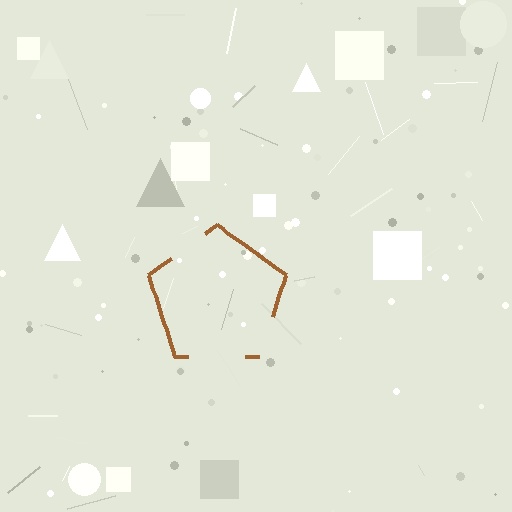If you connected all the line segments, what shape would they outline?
They would outline a pentagon.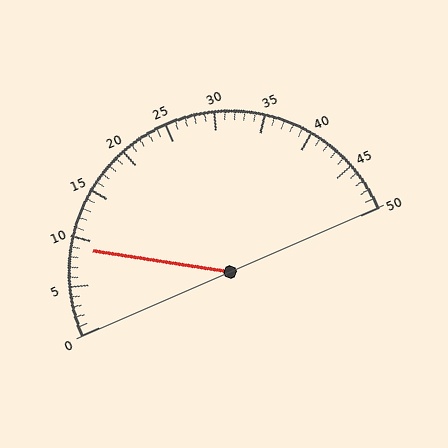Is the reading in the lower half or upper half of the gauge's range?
The reading is in the lower half of the range (0 to 50).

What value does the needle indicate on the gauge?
The needle indicates approximately 9.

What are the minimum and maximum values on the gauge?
The gauge ranges from 0 to 50.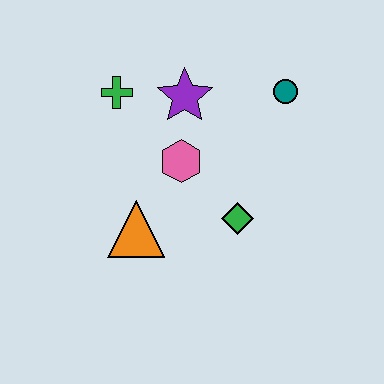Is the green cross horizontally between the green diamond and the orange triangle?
No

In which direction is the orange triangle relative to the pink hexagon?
The orange triangle is below the pink hexagon.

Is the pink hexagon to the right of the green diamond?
No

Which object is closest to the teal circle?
The purple star is closest to the teal circle.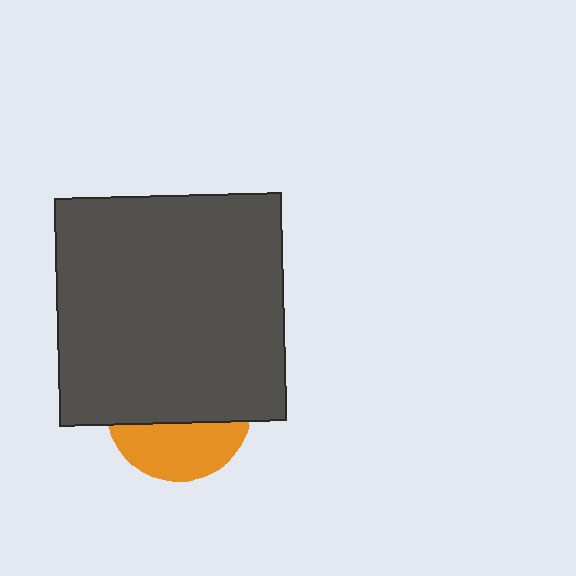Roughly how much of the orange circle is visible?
A small part of it is visible (roughly 37%).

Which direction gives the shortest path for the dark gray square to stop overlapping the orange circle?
Moving up gives the shortest separation.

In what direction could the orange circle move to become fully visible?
The orange circle could move down. That would shift it out from behind the dark gray square entirely.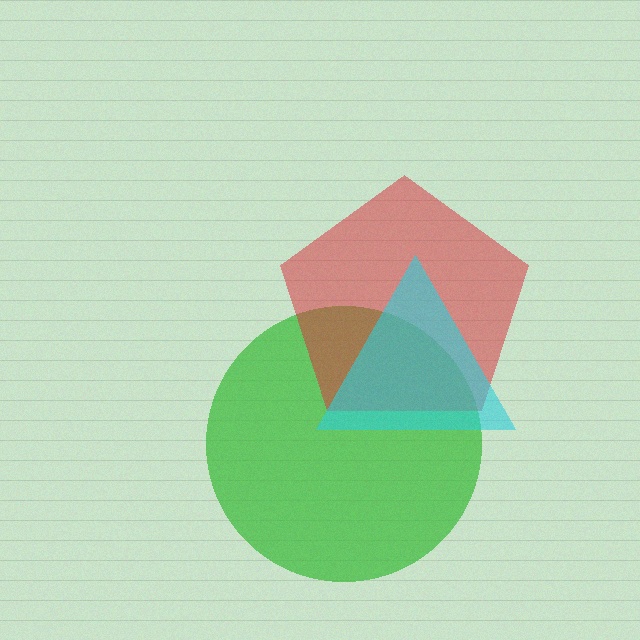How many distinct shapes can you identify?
There are 3 distinct shapes: a green circle, a red pentagon, a cyan triangle.